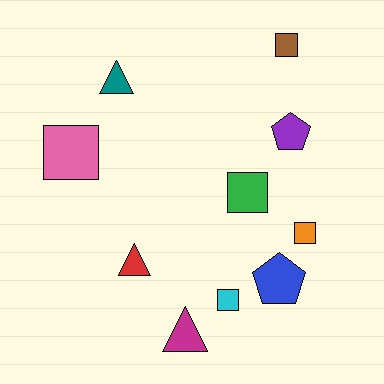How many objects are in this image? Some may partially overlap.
There are 10 objects.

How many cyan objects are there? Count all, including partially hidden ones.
There is 1 cyan object.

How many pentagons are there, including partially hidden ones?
There are 2 pentagons.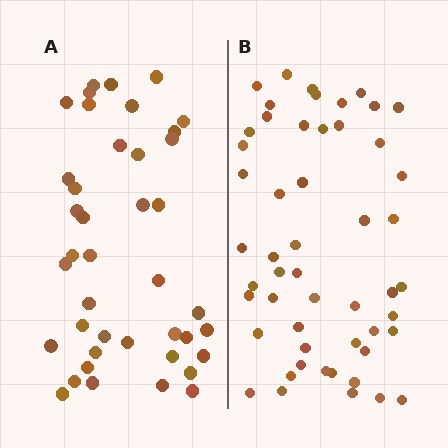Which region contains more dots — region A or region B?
Region B (the right region) has more dots.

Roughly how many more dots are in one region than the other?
Region B has roughly 12 or so more dots than region A.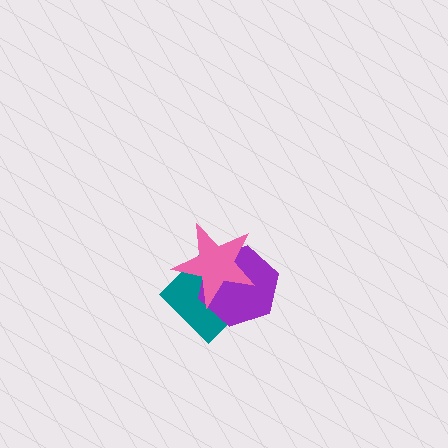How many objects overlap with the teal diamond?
2 objects overlap with the teal diamond.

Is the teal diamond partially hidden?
Yes, it is partially covered by another shape.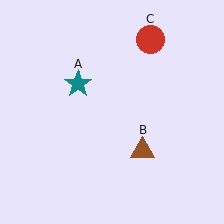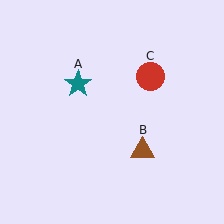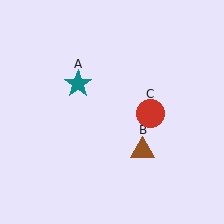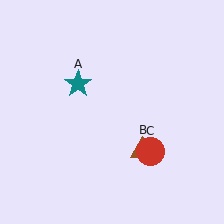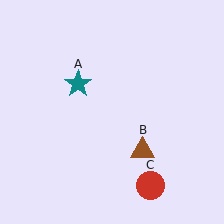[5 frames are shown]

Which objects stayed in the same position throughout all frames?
Teal star (object A) and brown triangle (object B) remained stationary.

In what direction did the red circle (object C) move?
The red circle (object C) moved down.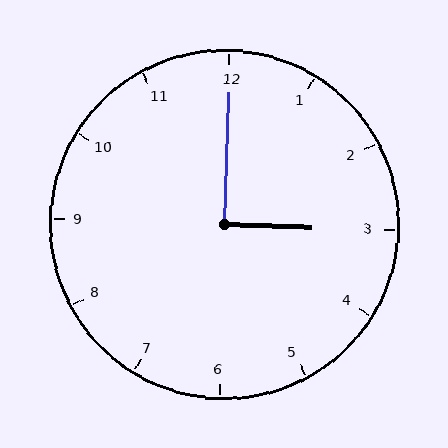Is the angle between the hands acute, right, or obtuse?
It is right.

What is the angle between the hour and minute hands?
Approximately 90 degrees.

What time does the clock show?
3:00.